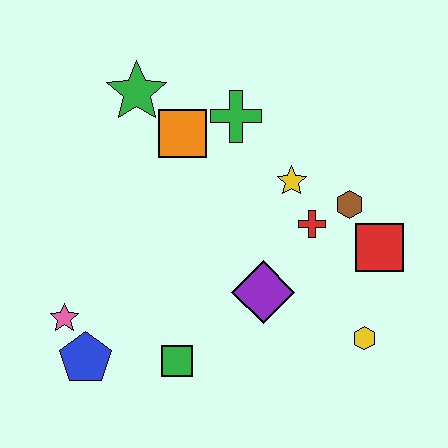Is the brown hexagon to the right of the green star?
Yes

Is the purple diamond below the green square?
No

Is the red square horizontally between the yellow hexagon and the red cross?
No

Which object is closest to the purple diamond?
The red cross is closest to the purple diamond.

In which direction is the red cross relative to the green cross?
The red cross is below the green cross.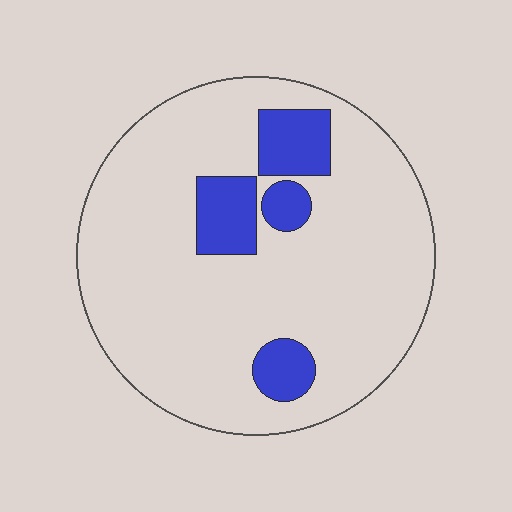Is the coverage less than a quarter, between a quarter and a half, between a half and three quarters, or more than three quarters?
Less than a quarter.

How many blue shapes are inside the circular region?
4.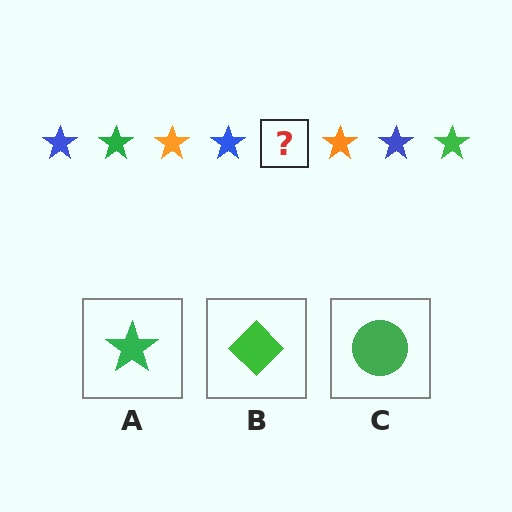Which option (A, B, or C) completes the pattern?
A.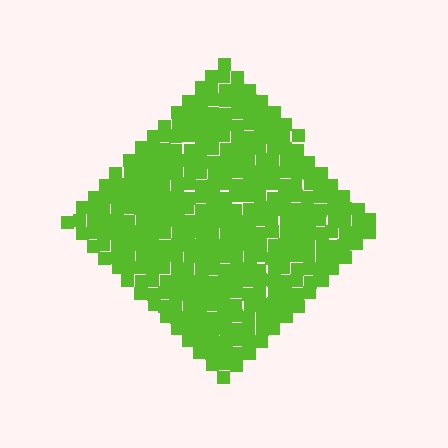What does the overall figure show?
The overall figure shows a diamond.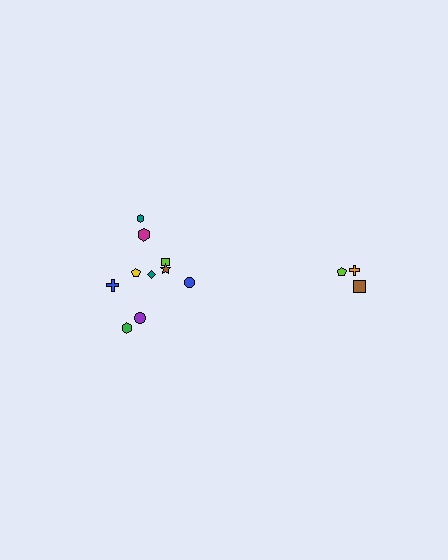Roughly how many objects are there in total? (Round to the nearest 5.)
Roughly 15 objects in total.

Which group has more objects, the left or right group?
The left group.